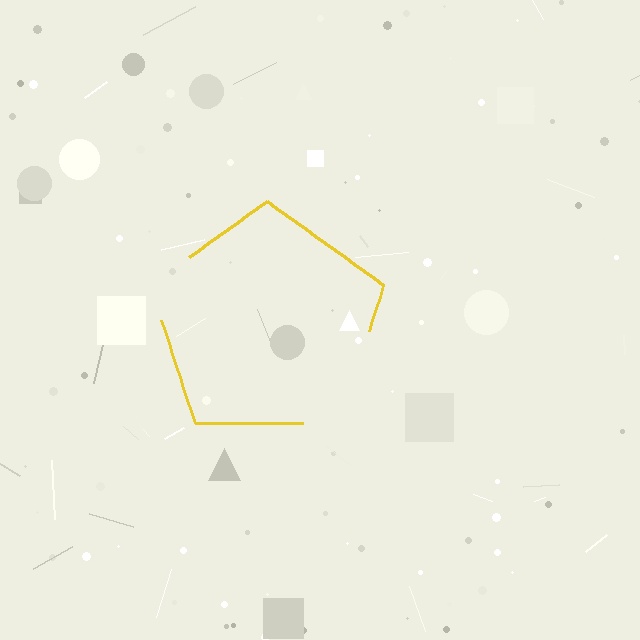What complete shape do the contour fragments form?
The contour fragments form a pentagon.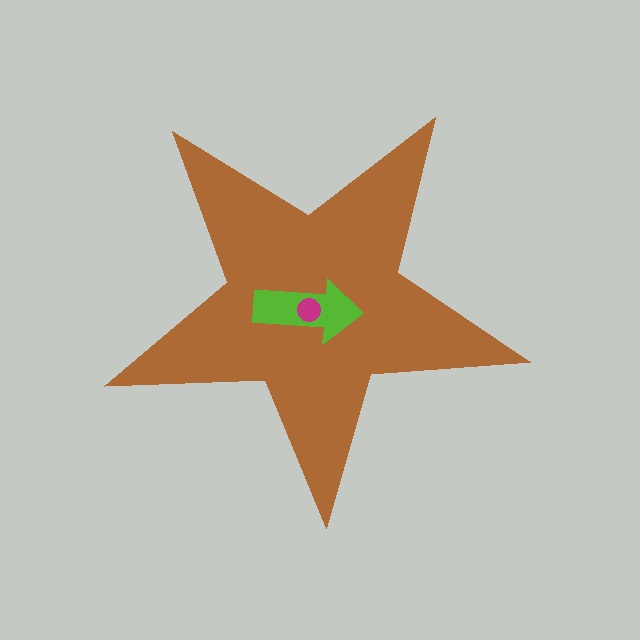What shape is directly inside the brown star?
The lime arrow.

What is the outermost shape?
The brown star.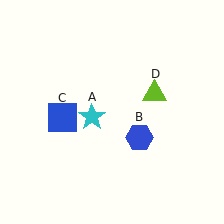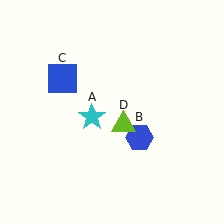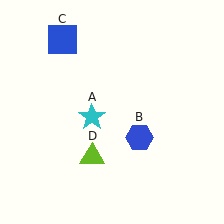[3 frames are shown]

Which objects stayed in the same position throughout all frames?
Cyan star (object A) and blue hexagon (object B) remained stationary.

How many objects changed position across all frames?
2 objects changed position: blue square (object C), lime triangle (object D).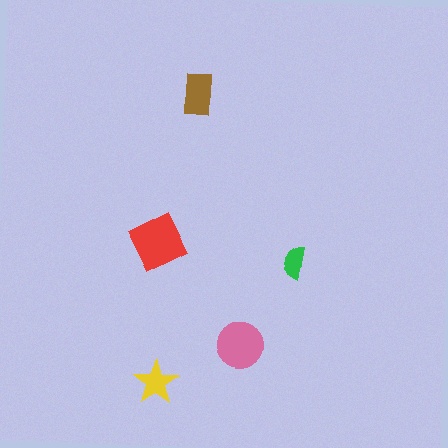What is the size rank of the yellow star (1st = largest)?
4th.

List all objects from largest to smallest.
The red diamond, the pink circle, the brown rectangle, the yellow star, the green semicircle.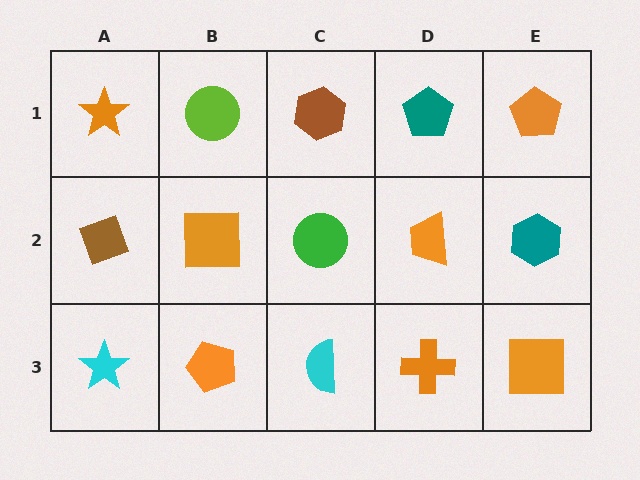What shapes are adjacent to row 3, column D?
An orange trapezoid (row 2, column D), a cyan semicircle (row 3, column C), an orange square (row 3, column E).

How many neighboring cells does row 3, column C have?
3.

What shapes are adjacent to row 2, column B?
A lime circle (row 1, column B), an orange pentagon (row 3, column B), a brown diamond (row 2, column A), a green circle (row 2, column C).